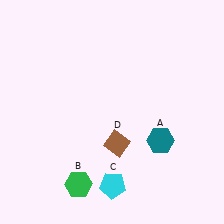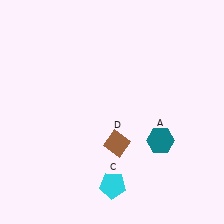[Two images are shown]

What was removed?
The green hexagon (B) was removed in Image 2.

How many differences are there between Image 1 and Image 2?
There is 1 difference between the two images.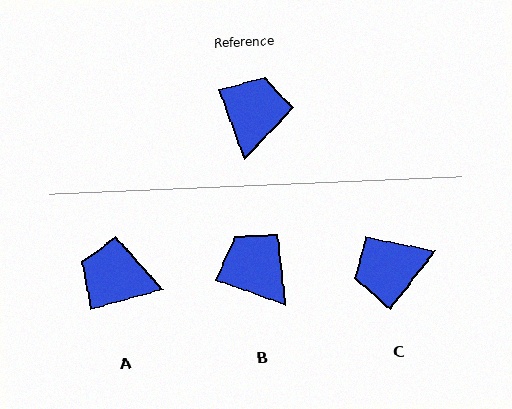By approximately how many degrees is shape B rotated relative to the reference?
Approximately 50 degrees counter-clockwise.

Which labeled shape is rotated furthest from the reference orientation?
C, about 121 degrees away.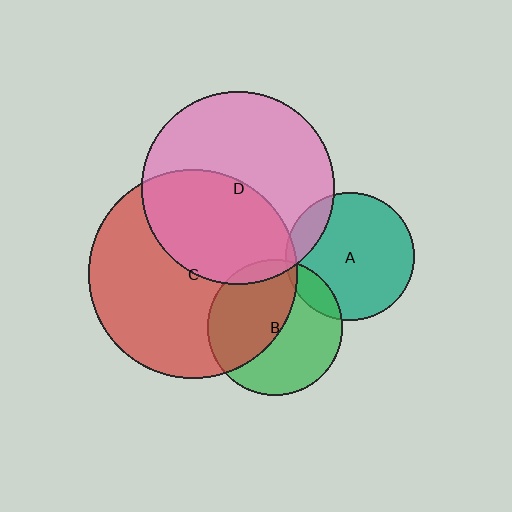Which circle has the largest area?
Circle C (red).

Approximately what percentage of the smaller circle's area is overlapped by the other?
Approximately 5%.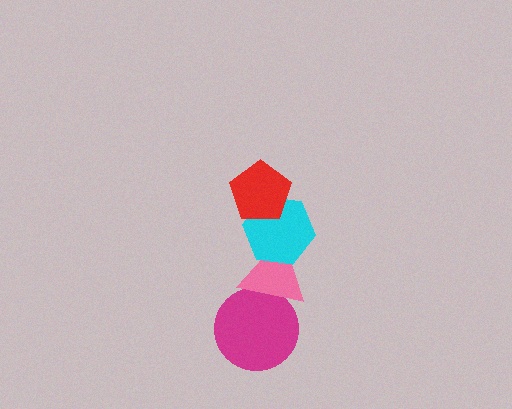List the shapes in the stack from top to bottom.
From top to bottom: the red pentagon, the cyan hexagon, the pink triangle, the magenta circle.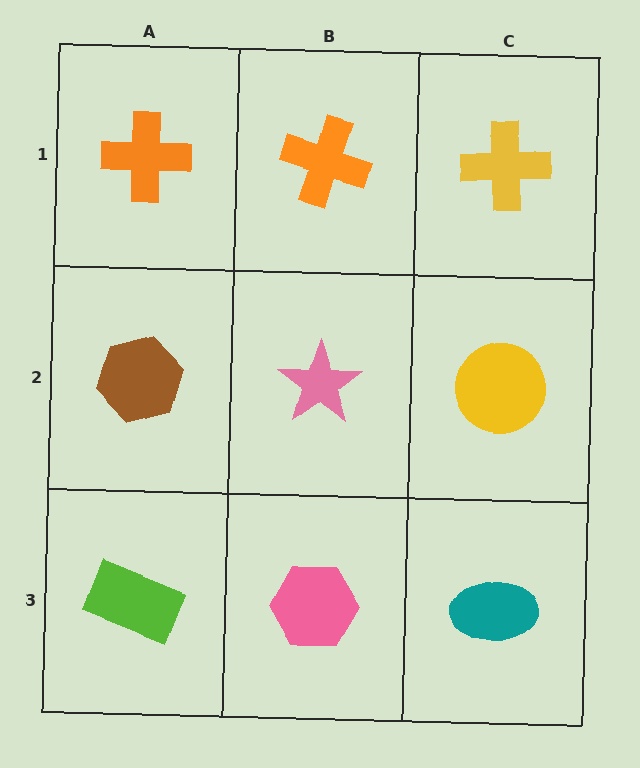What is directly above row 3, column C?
A yellow circle.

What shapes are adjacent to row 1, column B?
A pink star (row 2, column B), an orange cross (row 1, column A), a yellow cross (row 1, column C).